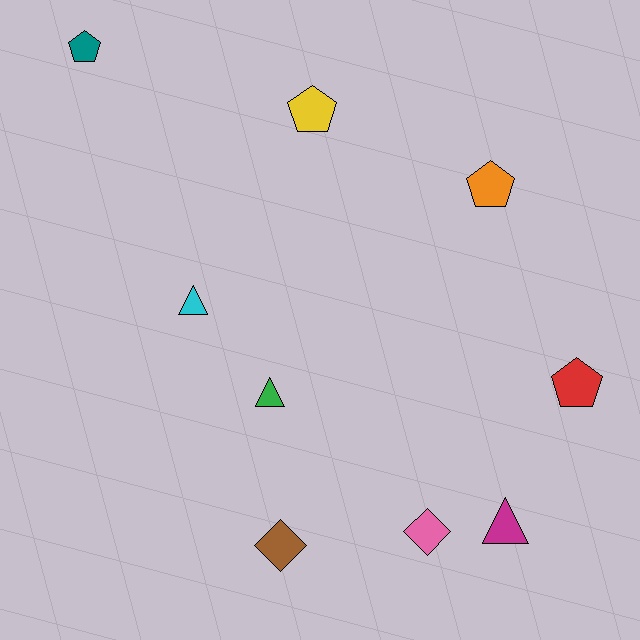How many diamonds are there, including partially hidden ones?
There are 2 diamonds.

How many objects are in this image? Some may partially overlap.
There are 9 objects.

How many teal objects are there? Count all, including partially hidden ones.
There is 1 teal object.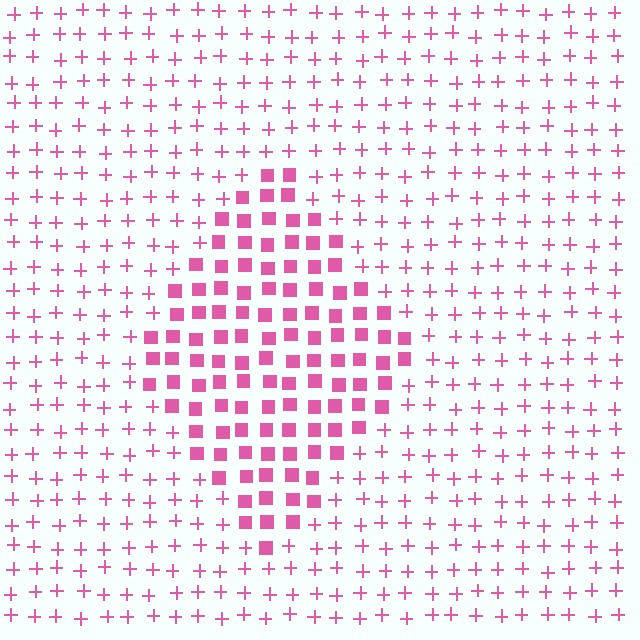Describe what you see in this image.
The image is filled with small pink elements arranged in a uniform grid. A diamond-shaped region contains squares, while the surrounding area contains plus signs. The boundary is defined purely by the change in element shape.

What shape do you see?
I see a diamond.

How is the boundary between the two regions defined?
The boundary is defined by a change in element shape: squares inside vs. plus signs outside. All elements share the same color and spacing.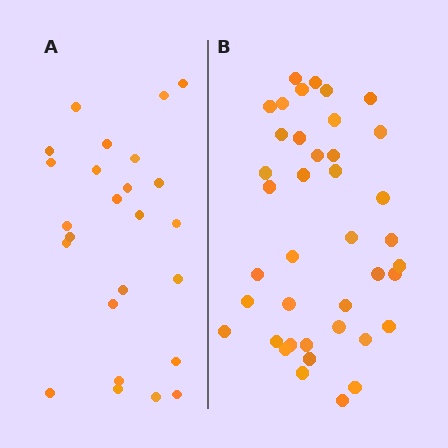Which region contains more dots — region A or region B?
Region B (the right region) has more dots.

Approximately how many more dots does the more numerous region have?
Region B has approximately 15 more dots than region A.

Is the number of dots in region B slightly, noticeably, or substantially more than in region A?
Region B has substantially more. The ratio is roughly 1.6 to 1.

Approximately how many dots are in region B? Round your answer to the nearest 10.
About 40 dots.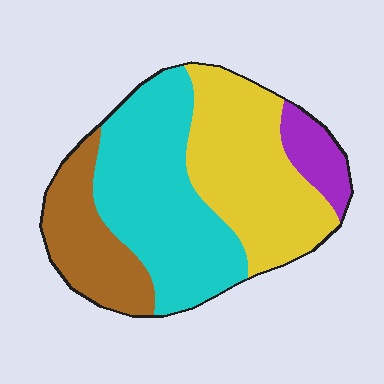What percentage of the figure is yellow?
Yellow covers 34% of the figure.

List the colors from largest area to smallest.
From largest to smallest: cyan, yellow, brown, purple.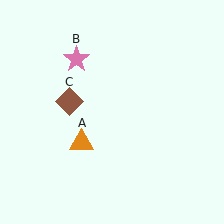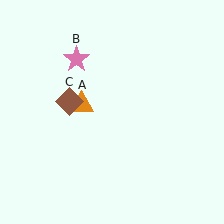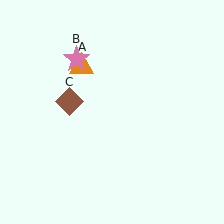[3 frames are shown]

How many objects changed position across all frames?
1 object changed position: orange triangle (object A).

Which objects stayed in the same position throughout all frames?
Pink star (object B) and brown diamond (object C) remained stationary.